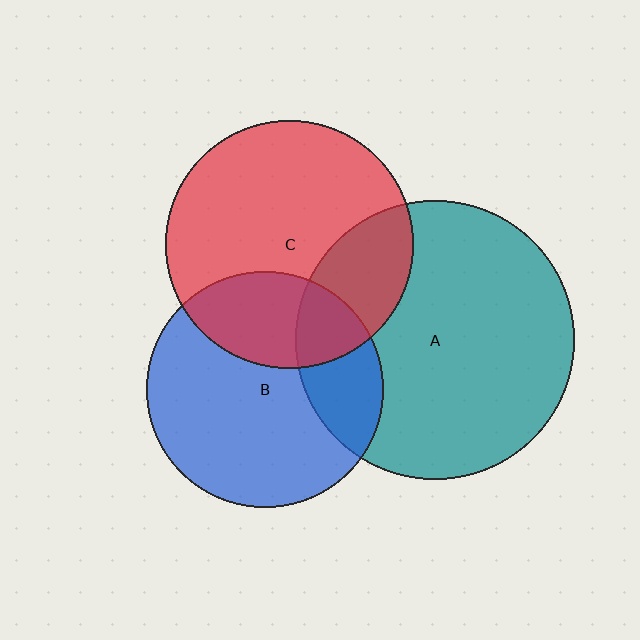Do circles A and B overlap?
Yes.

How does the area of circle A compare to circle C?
Approximately 1.3 times.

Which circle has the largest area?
Circle A (teal).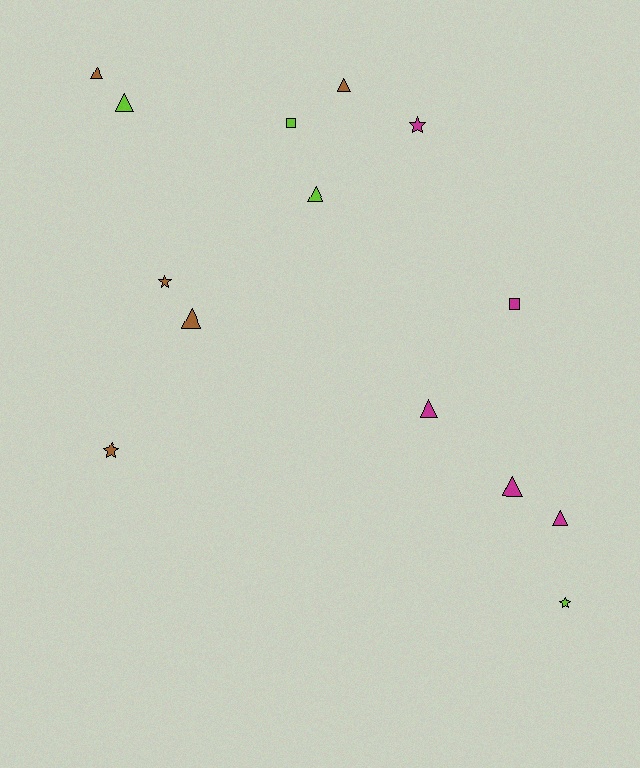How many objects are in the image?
There are 14 objects.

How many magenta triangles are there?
There are 3 magenta triangles.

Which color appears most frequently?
Magenta, with 5 objects.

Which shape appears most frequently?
Triangle, with 8 objects.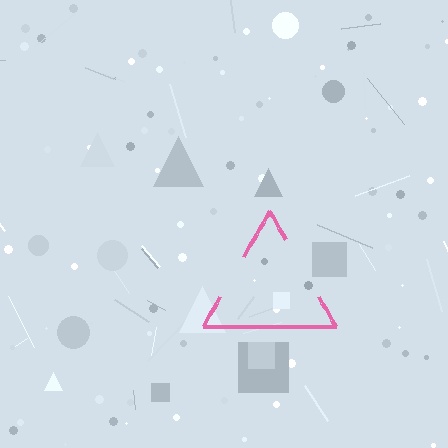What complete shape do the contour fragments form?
The contour fragments form a triangle.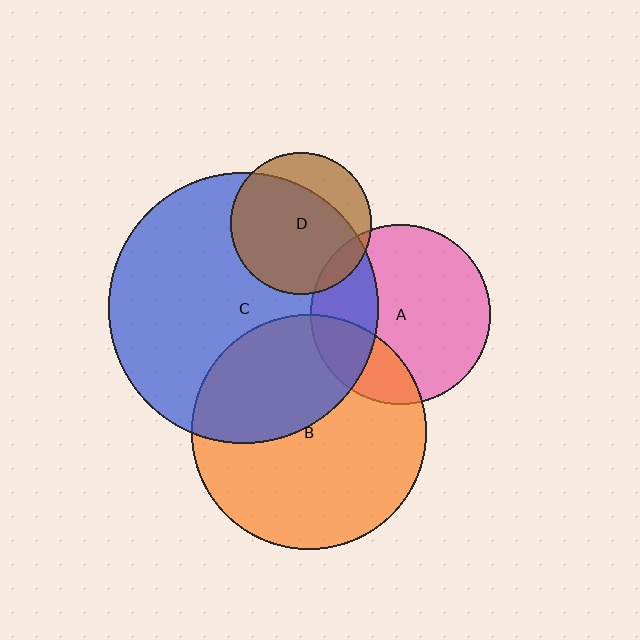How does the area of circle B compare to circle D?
Approximately 2.8 times.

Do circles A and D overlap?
Yes.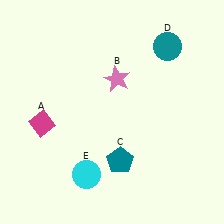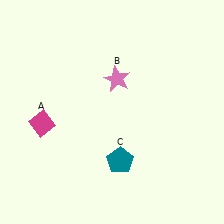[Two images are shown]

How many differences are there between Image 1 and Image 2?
There are 2 differences between the two images.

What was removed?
The cyan circle (E), the teal circle (D) were removed in Image 2.